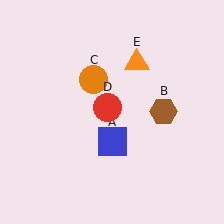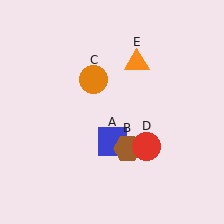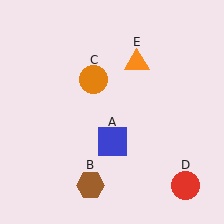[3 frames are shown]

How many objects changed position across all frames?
2 objects changed position: brown hexagon (object B), red circle (object D).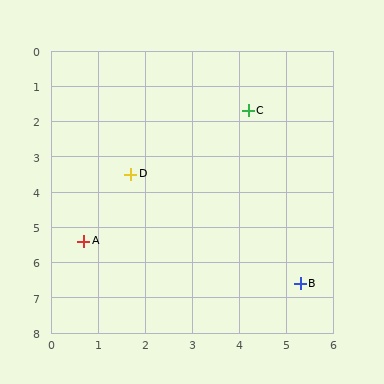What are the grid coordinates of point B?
Point B is at approximately (5.3, 6.6).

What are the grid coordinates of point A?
Point A is at approximately (0.7, 5.4).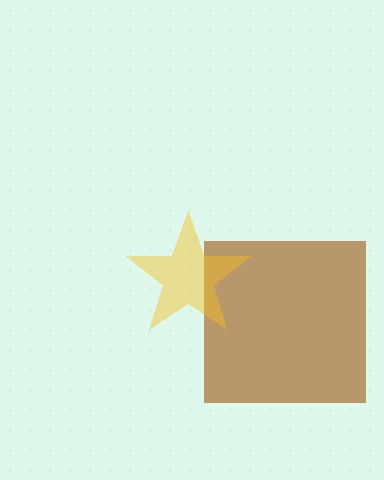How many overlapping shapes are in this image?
There are 2 overlapping shapes in the image.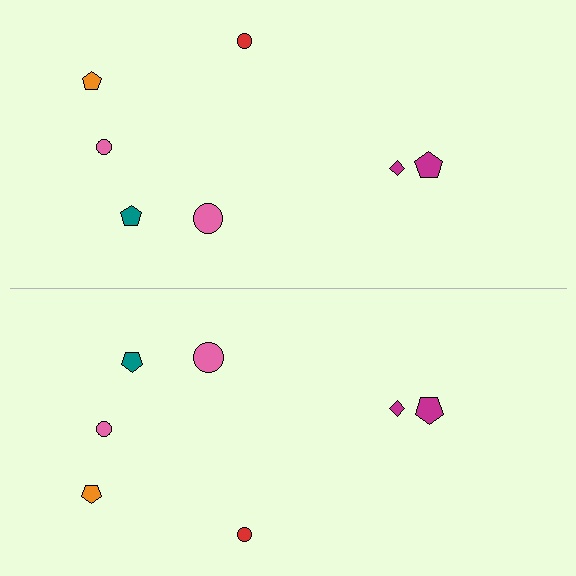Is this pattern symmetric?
Yes, this pattern has bilateral (reflection) symmetry.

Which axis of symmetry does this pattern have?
The pattern has a horizontal axis of symmetry running through the center of the image.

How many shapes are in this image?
There are 14 shapes in this image.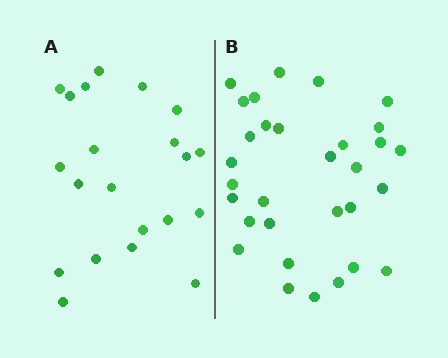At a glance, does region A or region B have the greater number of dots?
Region B (the right region) has more dots.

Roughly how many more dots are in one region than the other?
Region B has roughly 10 or so more dots than region A.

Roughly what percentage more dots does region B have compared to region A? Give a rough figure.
About 50% more.